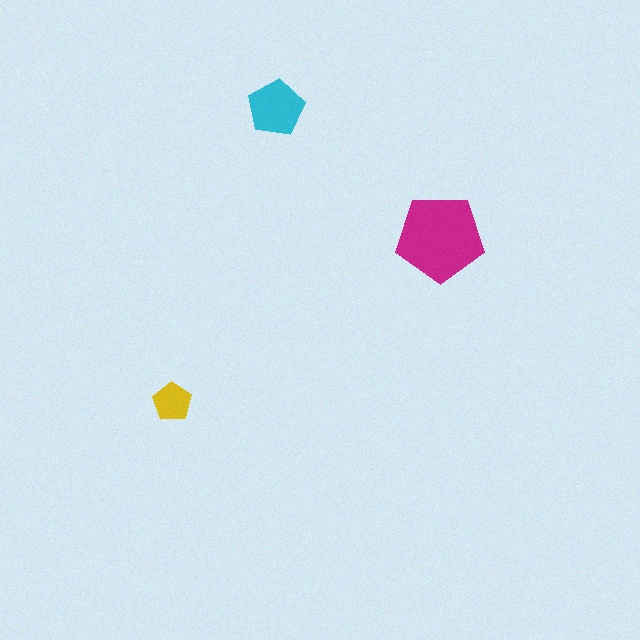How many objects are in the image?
There are 3 objects in the image.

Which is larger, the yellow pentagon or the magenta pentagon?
The magenta one.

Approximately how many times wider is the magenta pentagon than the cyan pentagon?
About 1.5 times wider.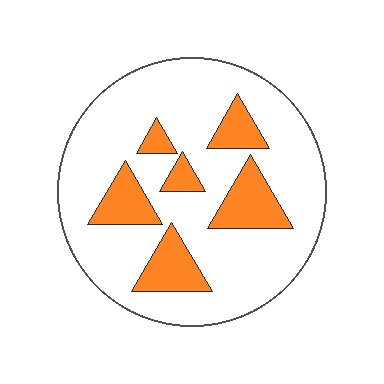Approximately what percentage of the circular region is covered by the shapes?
Approximately 20%.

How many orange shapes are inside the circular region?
6.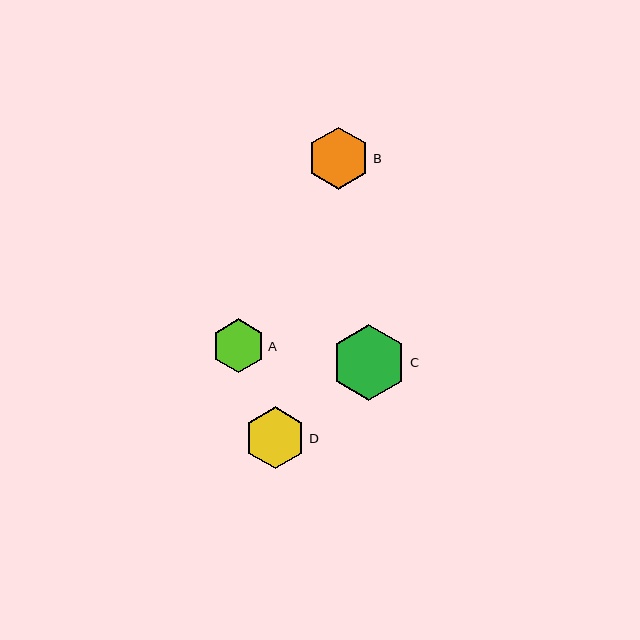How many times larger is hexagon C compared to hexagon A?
Hexagon C is approximately 1.4 times the size of hexagon A.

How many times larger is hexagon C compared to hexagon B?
Hexagon C is approximately 1.2 times the size of hexagon B.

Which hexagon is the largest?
Hexagon C is the largest with a size of approximately 76 pixels.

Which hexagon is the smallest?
Hexagon A is the smallest with a size of approximately 54 pixels.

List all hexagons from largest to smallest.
From largest to smallest: C, B, D, A.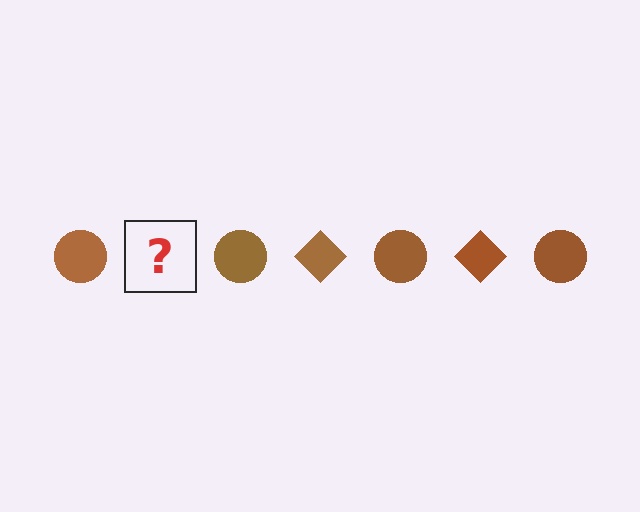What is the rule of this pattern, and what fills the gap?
The rule is that the pattern cycles through circle, diamond shapes in brown. The gap should be filled with a brown diamond.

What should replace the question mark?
The question mark should be replaced with a brown diamond.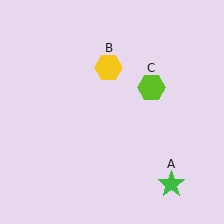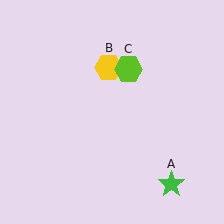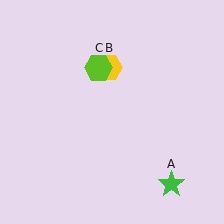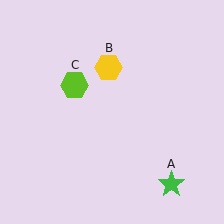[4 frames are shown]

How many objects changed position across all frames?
1 object changed position: lime hexagon (object C).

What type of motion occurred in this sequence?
The lime hexagon (object C) rotated counterclockwise around the center of the scene.